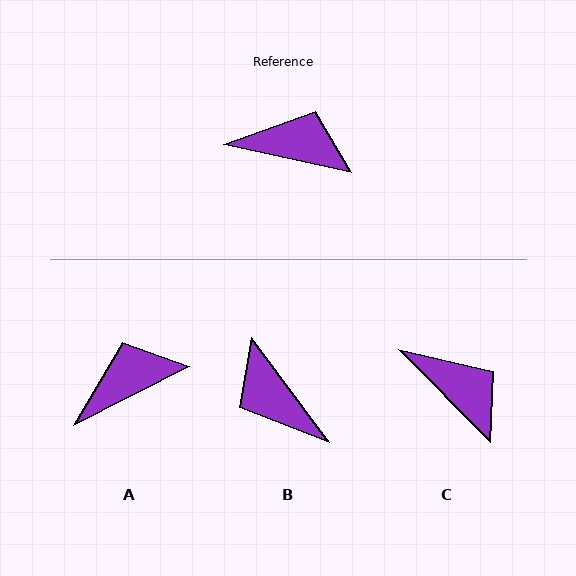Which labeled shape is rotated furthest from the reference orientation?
B, about 139 degrees away.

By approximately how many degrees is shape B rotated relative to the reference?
Approximately 139 degrees counter-clockwise.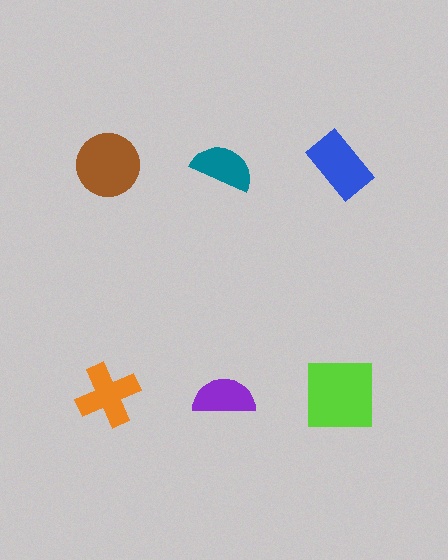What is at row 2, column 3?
A lime square.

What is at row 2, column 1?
An orange cross.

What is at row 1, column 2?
A teal semicircle.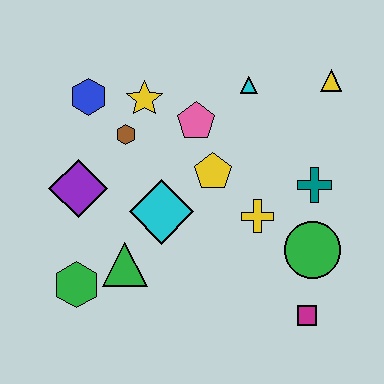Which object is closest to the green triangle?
The green hexagon is closest to the green triangle.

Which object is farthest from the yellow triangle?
The green hexagon is farthest from the yellow triangle.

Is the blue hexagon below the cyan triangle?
Yes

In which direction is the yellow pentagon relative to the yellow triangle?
The yellow pentagon is to the left of the yellow triangle.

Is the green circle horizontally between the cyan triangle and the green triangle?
No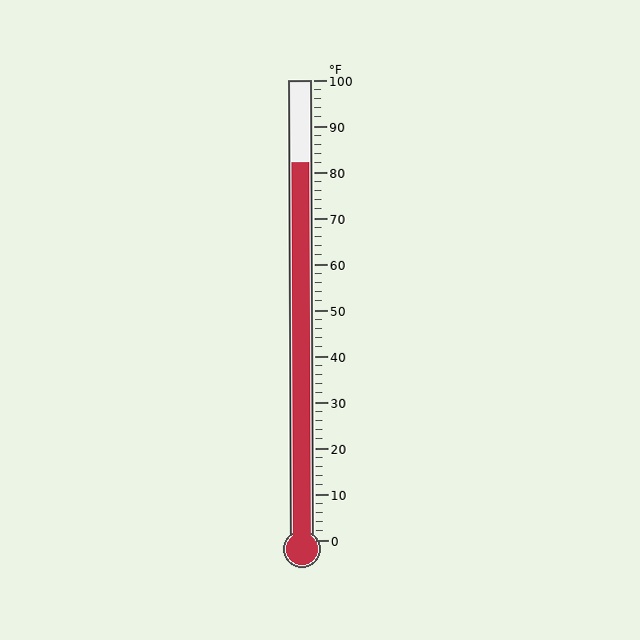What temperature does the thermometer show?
The thermometer shows approximately 82°F.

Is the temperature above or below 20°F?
The temperature is above 20°F.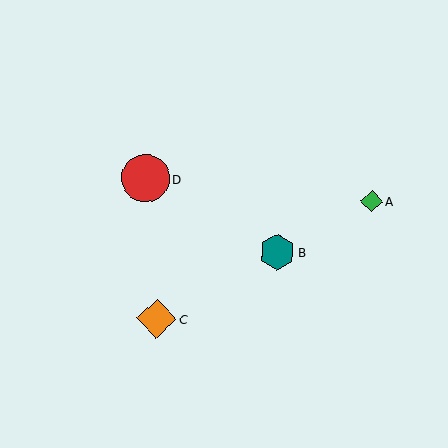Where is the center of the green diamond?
The center of the green diamond is at (371, 201).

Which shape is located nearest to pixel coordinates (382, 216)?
The green diamond (labeled A) at (371, 201) is nearest to that location.